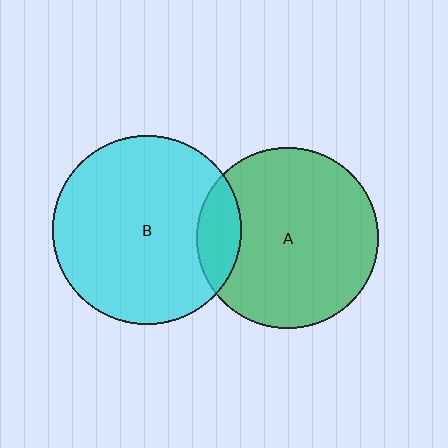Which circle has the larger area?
Circle B (cyan).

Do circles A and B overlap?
Yes.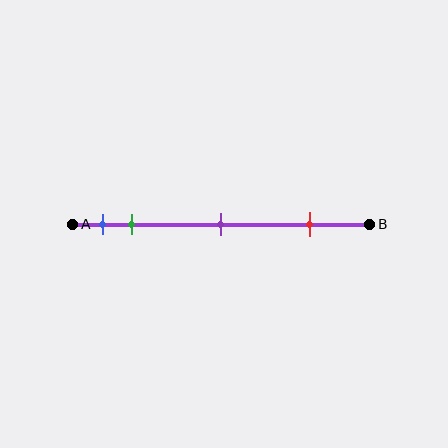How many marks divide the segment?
There are 4 marks dividing the segment.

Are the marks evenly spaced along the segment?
No, the marks are not evenly spaced.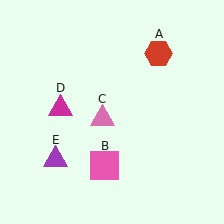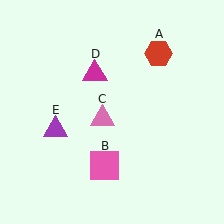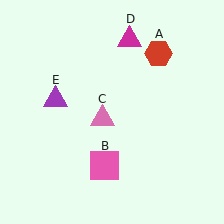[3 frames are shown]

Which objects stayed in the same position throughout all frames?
Red hexagon (object A) and pink square (object B) and pink triangle (object C) remained stationary.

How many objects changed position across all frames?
2 objects changed position: magenta triangle (object D), purple triangle (object E).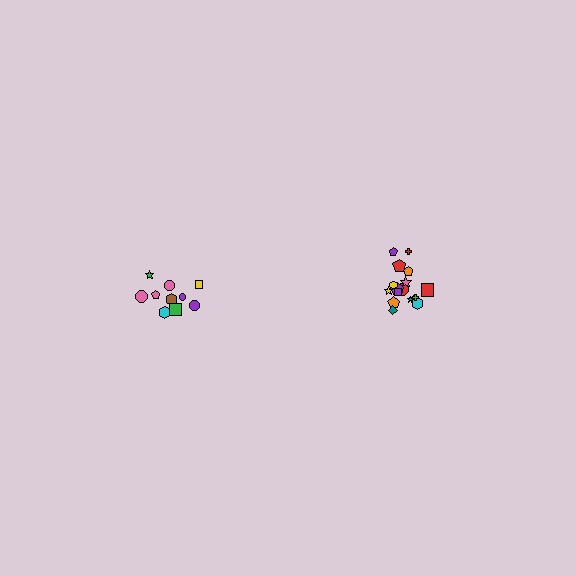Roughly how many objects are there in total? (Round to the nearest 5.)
Roughly 30 objects in total.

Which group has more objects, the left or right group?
The right group.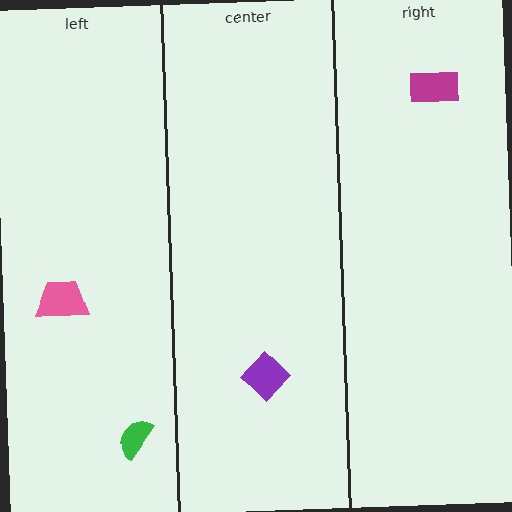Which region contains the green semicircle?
The left region.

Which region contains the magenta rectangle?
The right region.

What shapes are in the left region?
The green semicircle, the pink trapezoid.